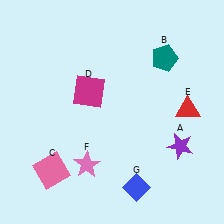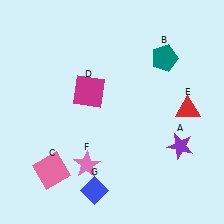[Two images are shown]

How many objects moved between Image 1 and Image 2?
1 object moved between the two images.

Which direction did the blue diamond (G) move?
The blue diamond (G) moved left.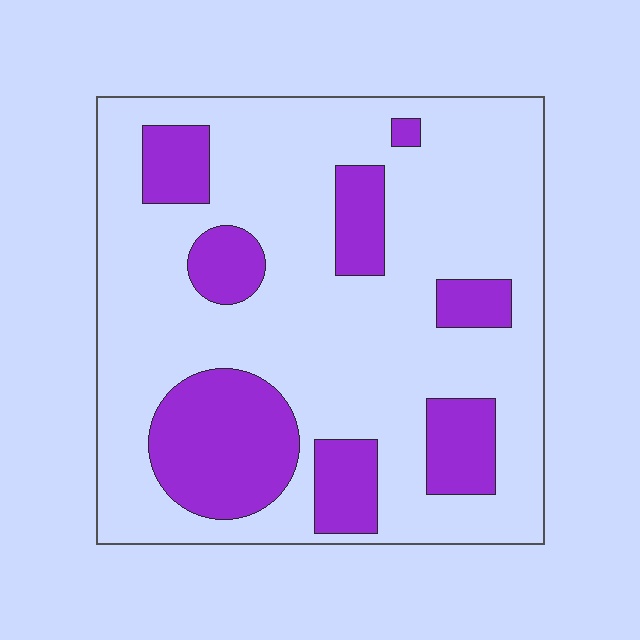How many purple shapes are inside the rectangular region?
8.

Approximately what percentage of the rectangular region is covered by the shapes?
Approximately 25%.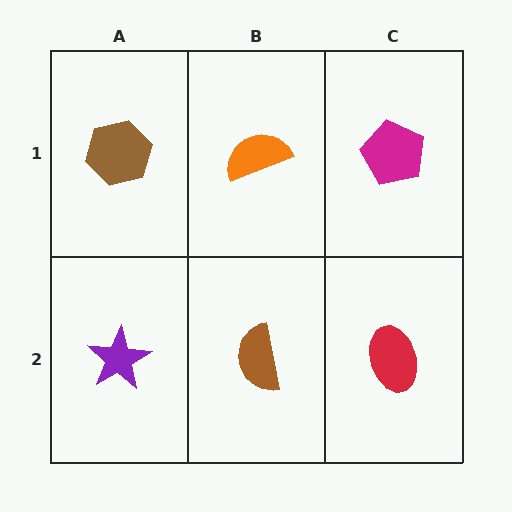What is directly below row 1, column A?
A purple star.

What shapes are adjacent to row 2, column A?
A brown hexagon (row 1, column A), a brown semicircle (row 2, column B).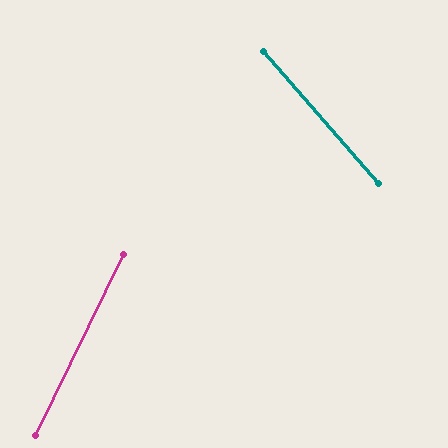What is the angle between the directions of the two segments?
Approximately 66 degrees.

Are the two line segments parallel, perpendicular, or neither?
Neither parallel nor perpendicular — they differ by about 66°.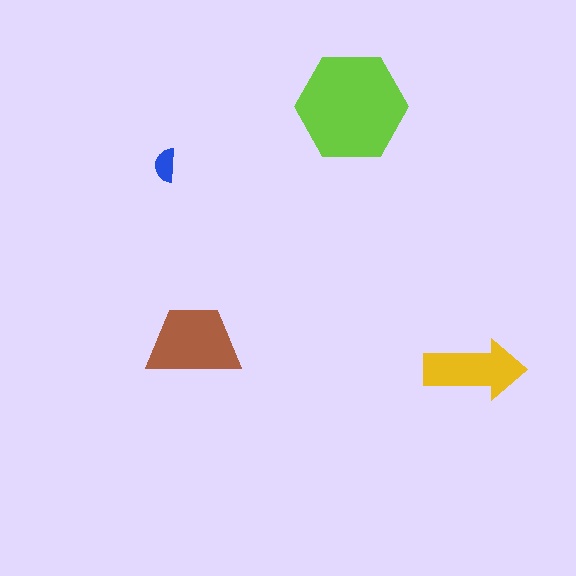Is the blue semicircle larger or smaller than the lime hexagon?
Smaller.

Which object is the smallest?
The blue semicircle.